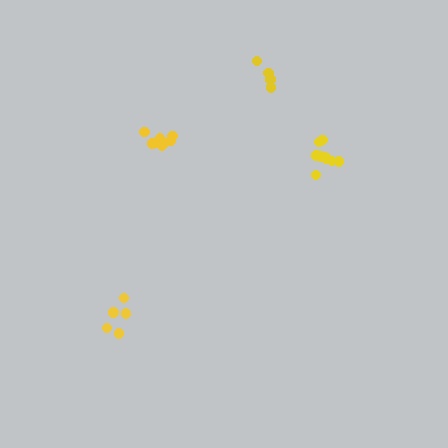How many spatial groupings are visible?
There are 4 spatial groupings.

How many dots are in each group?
Group 1: 5 dots, Group 2: 10 dots, Group 3: 9 dots, Group 4: 5 dots (29 total).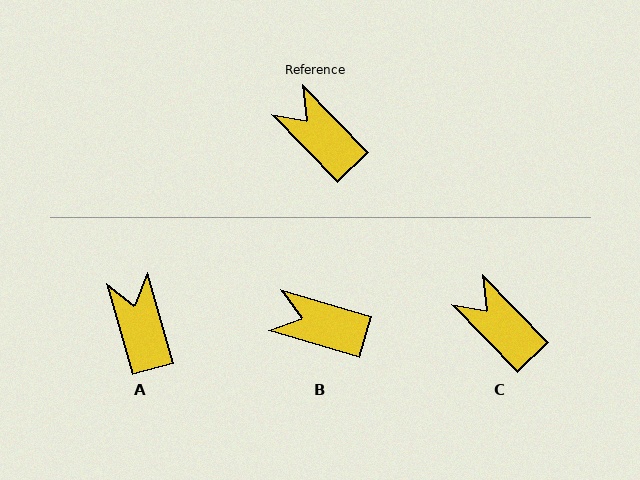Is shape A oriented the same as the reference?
No, it is off by about 29 degrees.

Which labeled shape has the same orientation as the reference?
C.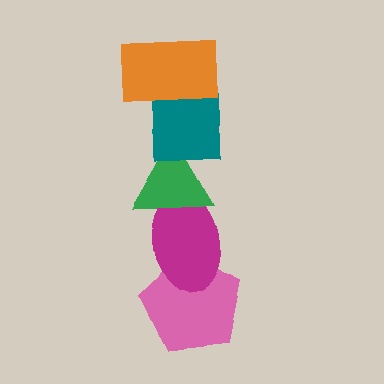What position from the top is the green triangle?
The green triangle is 3rd from the top.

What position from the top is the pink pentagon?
The pink pentagon is 5th from the top.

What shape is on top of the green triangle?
The teal square is on top of the green triangle.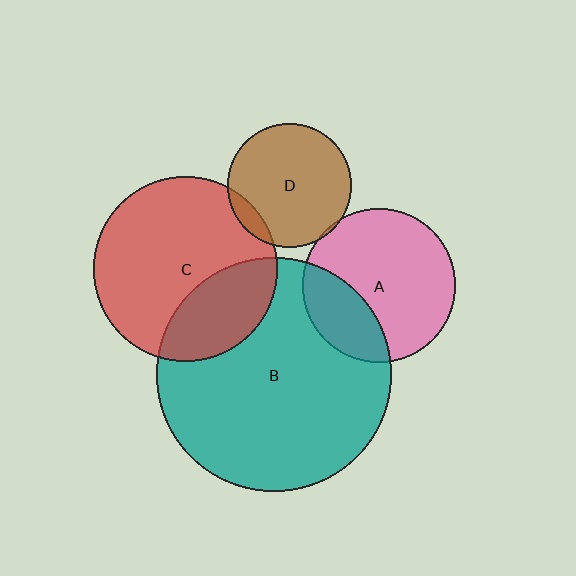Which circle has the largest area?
Circle B (teal).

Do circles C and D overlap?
Yes.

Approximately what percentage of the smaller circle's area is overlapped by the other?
Approximately 10%.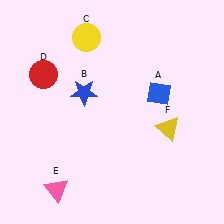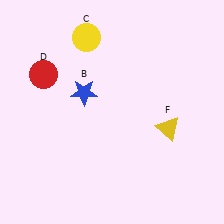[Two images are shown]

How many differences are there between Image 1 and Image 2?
There are 2 differences between the two images.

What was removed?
The pink triangle (E), the blue diamond (A) were removed in Image 2.